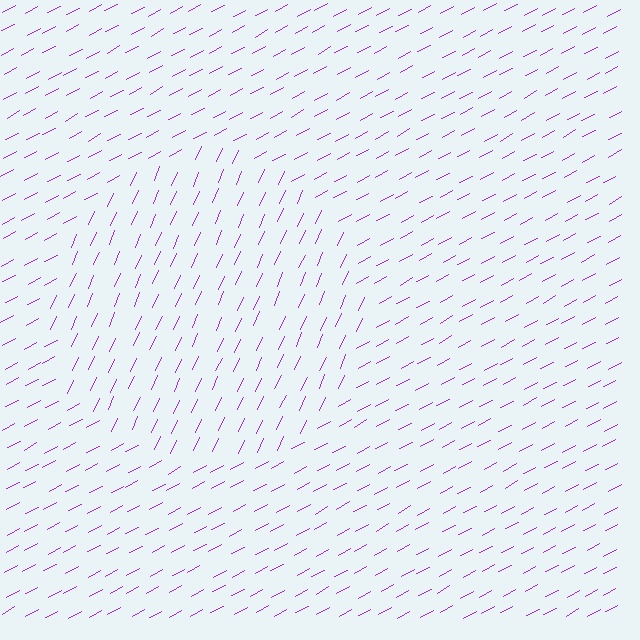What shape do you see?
I see a circle.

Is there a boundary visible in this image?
Yes, there is a texture boundary formed by a change in line orientation.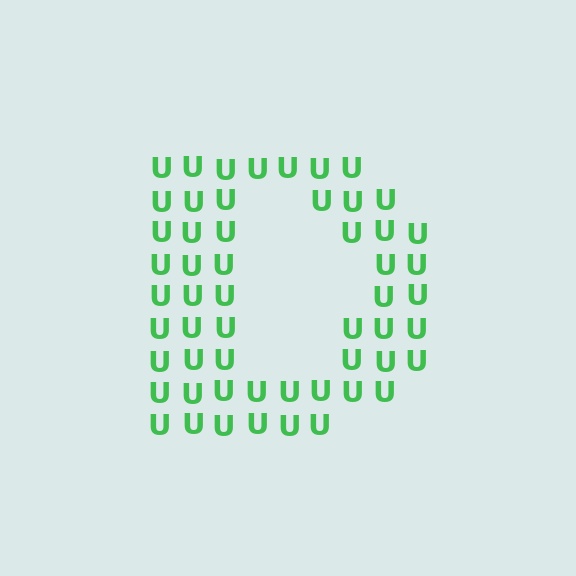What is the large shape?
The large shape is the letter D.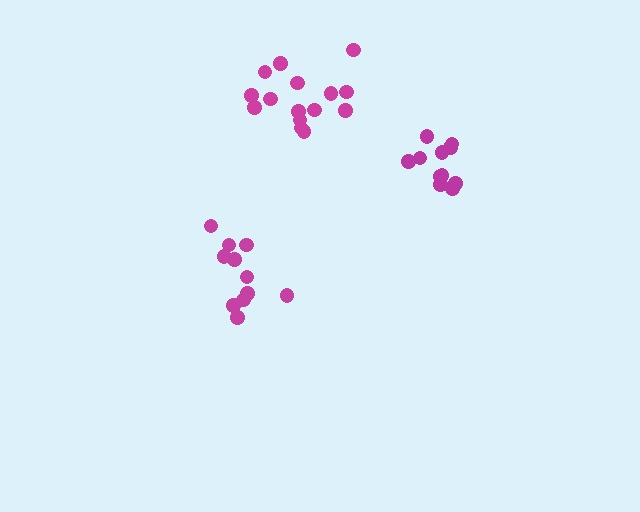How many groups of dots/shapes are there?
There are 3 groups.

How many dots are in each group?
Group 1: 12 dots, Group 2: 12 dots, Group 3: 15 dots (39 total).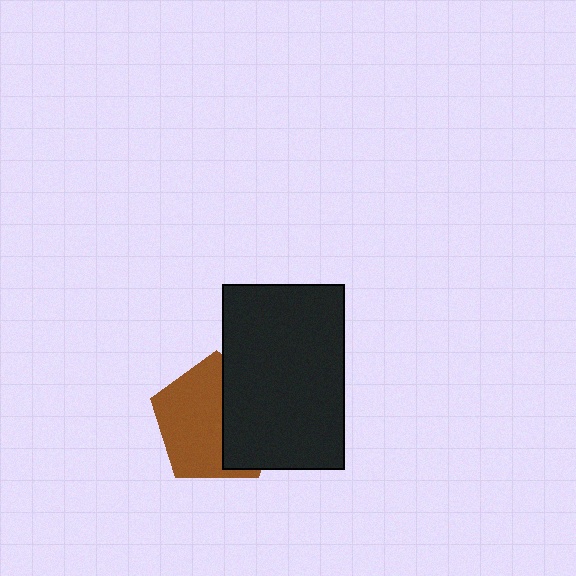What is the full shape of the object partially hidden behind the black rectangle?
The partially hidden object is a brown pentagon.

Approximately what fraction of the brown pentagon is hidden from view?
Roughly 43% of the brown pentagon is hidden behind the black rectangle.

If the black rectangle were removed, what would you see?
You would see the complete brown pentagon.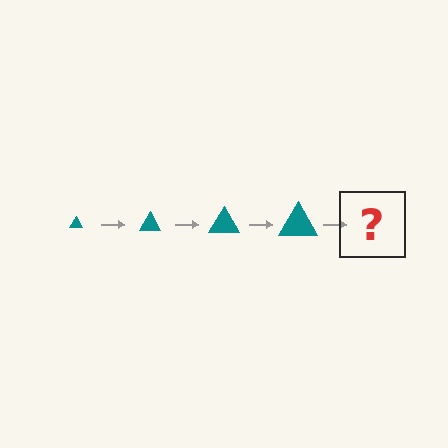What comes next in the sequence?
The next element should be a teal triangle, larger than the previous one.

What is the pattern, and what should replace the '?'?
The pattern is that the triangle gets progressively larger each step. The '?' should be a teal triangle, larger than the previous one.